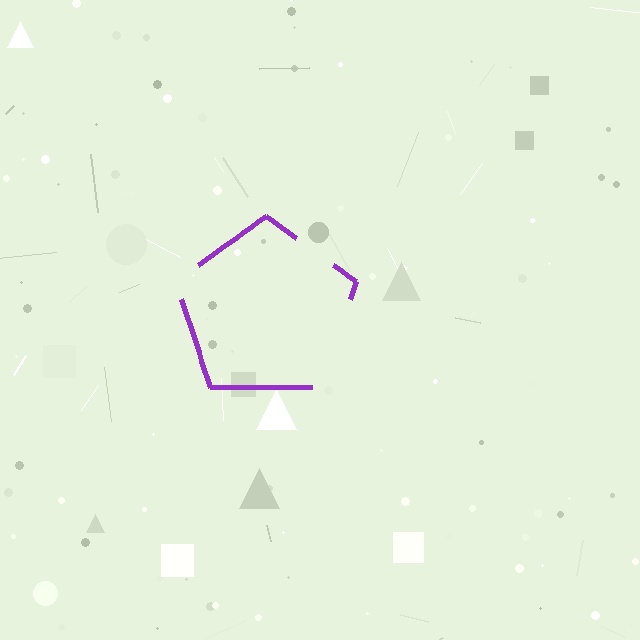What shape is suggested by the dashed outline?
The dashed outline suggests a pentagon.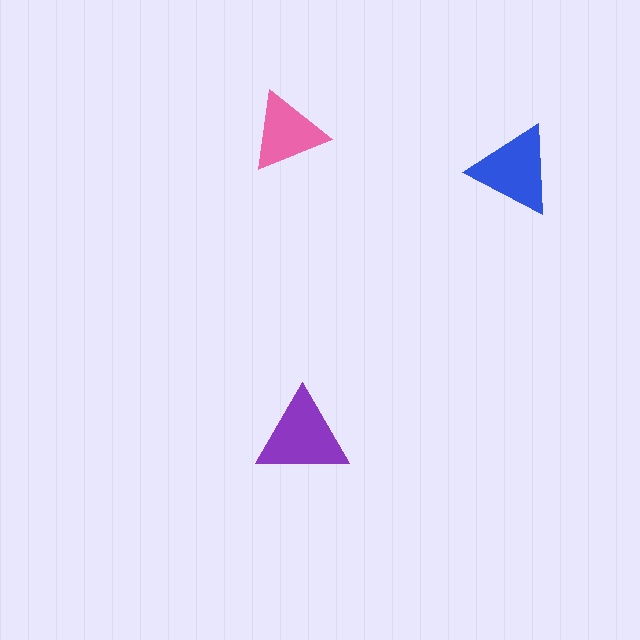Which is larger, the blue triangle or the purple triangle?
The purple one.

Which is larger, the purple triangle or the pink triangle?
The purple one.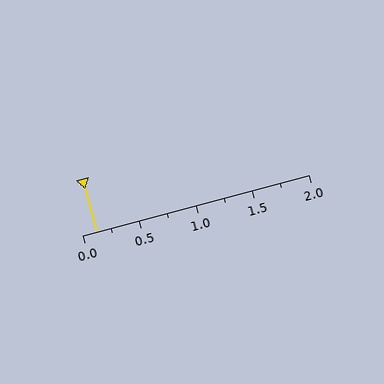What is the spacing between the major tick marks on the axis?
The major ticks are spaced 0.5 apart.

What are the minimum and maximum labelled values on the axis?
The axis runs from 0.0 to 2.0.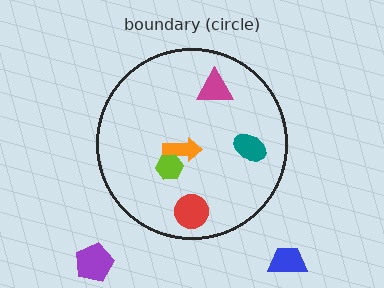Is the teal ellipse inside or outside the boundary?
Inside.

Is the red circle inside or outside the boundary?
Inside.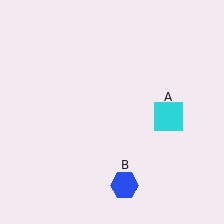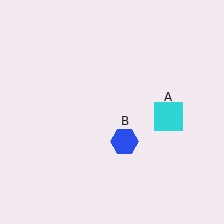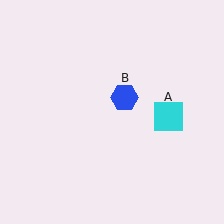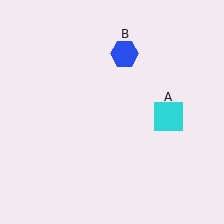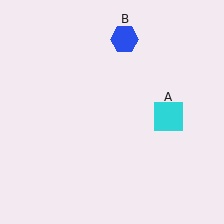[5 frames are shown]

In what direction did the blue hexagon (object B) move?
The blue hexagon (object B) moved up.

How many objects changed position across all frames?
1 object changed position: blue hexagon (object B).